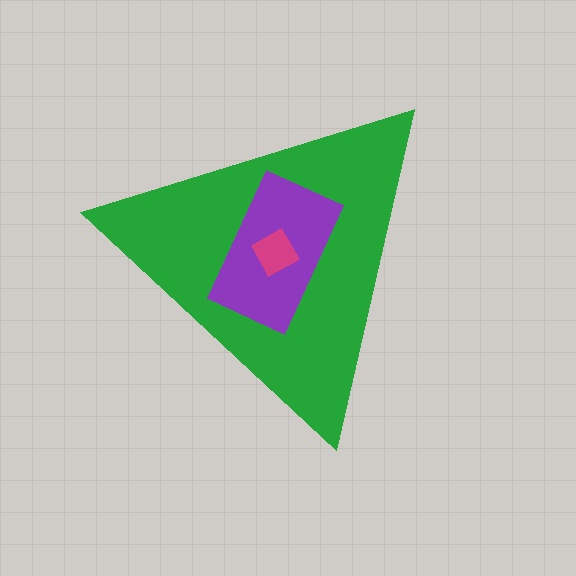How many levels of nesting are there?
3.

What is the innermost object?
The magenta square.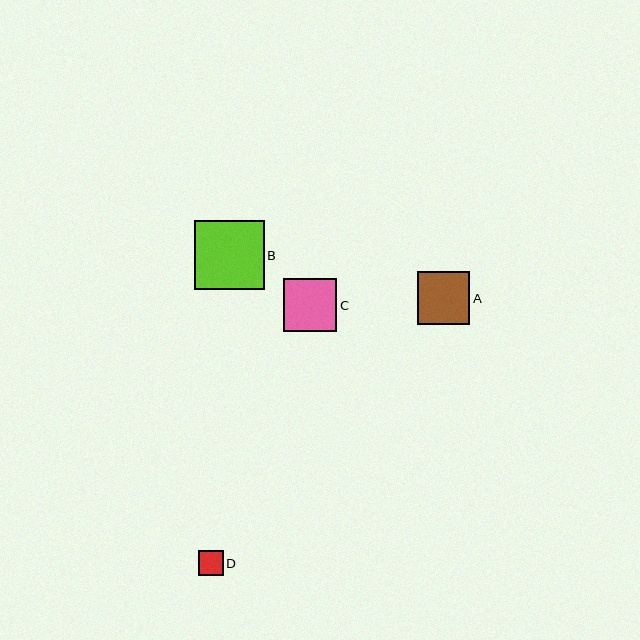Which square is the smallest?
Square D is the smallest with a size of approximately 25 pixels.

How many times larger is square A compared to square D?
Square A is approximately 2.1 times the size of square D.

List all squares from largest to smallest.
From largest to smallest: B, C, A, D.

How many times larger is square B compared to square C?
Square B is approximately 1.3 times the size of square C.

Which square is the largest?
Square B is the largest with a size of approximately 69 pixels.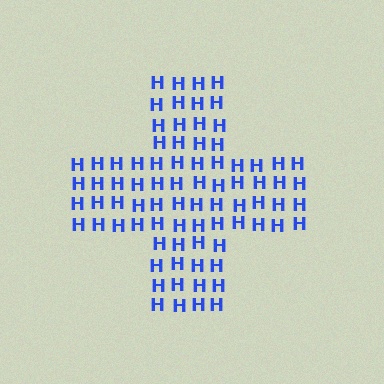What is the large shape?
The large shape is a cross.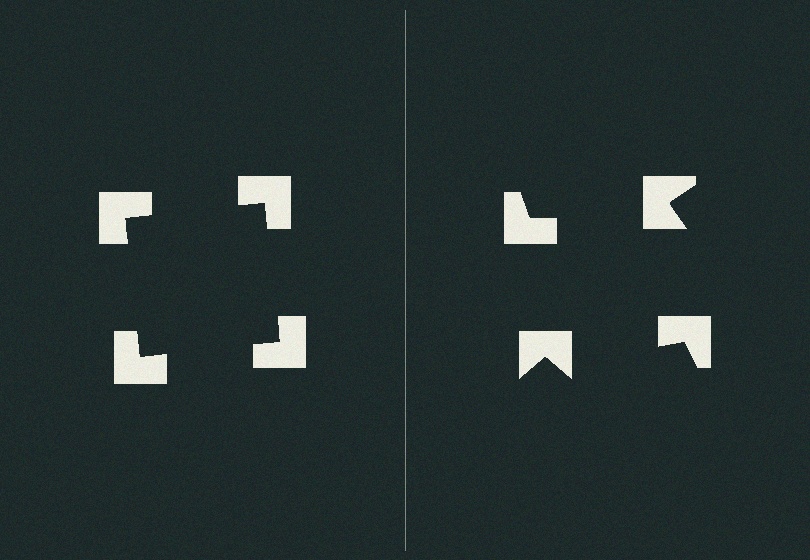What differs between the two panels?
The notched squares are positioned identically on both sides; only the wedge orientations differ. On the left they align to a square; on the right they are misaligned.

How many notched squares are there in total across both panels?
8 — 4 on each side.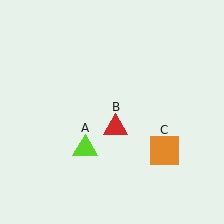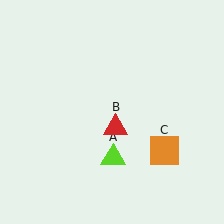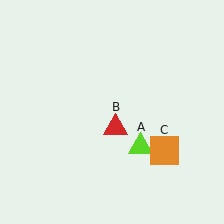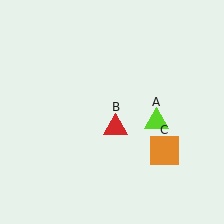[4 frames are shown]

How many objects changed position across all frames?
1 object changed position: lime triangle (object A).